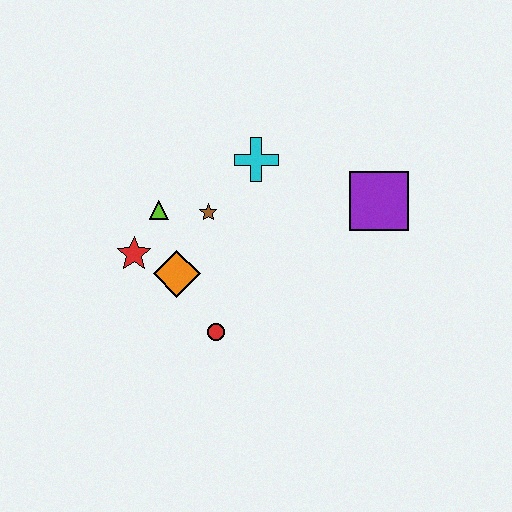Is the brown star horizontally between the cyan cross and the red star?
Yes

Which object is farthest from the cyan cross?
The red circle is farthest from the cyan cross.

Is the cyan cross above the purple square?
Yes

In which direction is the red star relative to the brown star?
The red star is to the left of the brown star.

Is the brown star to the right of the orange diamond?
Yes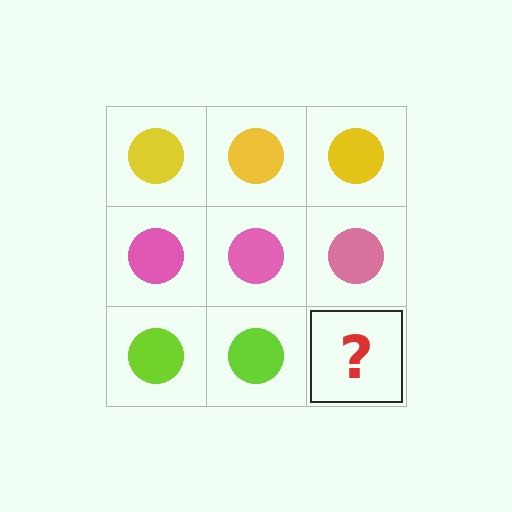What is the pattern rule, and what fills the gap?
The rule is that each row has a consistent color. The gap should be filled with a lime circle.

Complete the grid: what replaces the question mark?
The question mark should be replaced with a lime circle.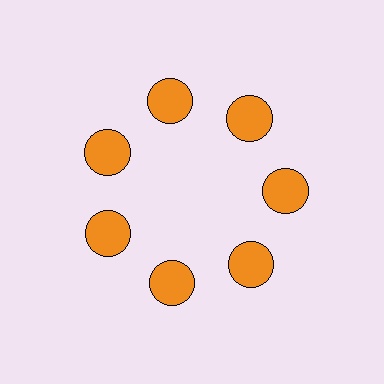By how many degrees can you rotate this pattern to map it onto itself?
The pattern maps onto itself every 51 degrees of rotation.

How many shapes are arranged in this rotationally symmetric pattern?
There are 7 shapes, arranged in 7 groups of 1.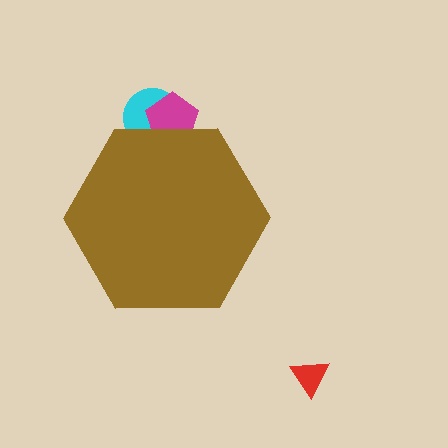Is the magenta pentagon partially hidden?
Yes, the magenta pentagon is partially hidden behind the brown hexagon.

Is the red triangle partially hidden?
No, the red triangle is fully visible.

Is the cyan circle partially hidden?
Yes, the cyan circle is partially hidden behind the brown hexagon.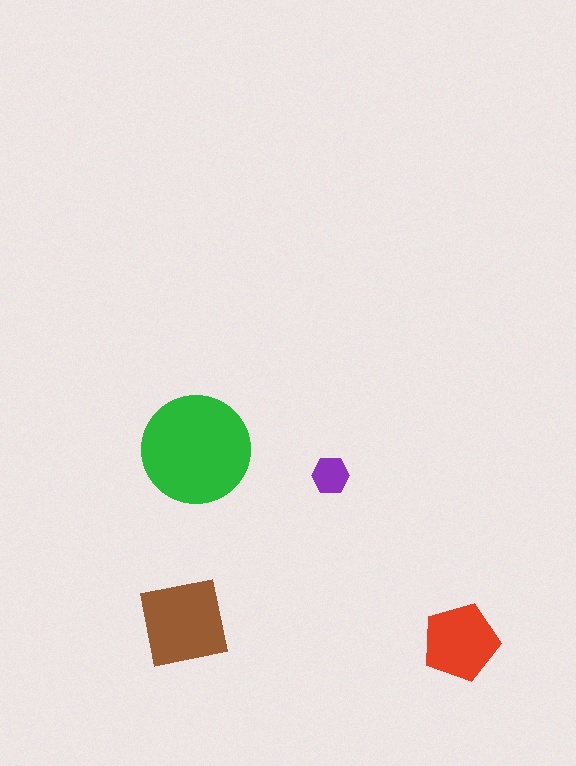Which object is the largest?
The green circle.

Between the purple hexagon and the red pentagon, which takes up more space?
The red pentagon.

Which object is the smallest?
The purple hexagon.